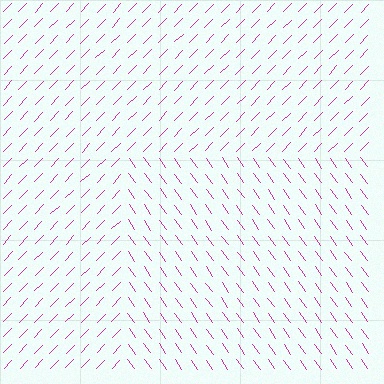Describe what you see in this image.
The image is filled with small magenta line segments. A rectangle region in the image has lines oriented differently from the surrounding lines, creating a visible texture boundary.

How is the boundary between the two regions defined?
The boundary is defined purely by a change in line orientation (approximately 80 degrees difference). All lines are the same color and thickness.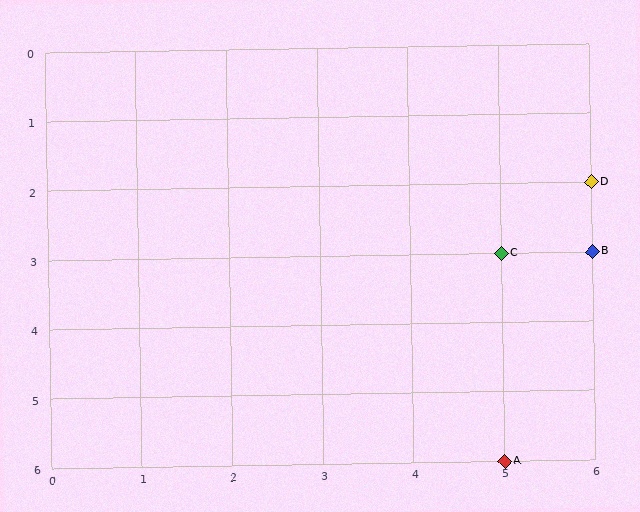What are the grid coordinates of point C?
Point C is at grid coordinates (5, 3).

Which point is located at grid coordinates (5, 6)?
Point A is at (5, 6).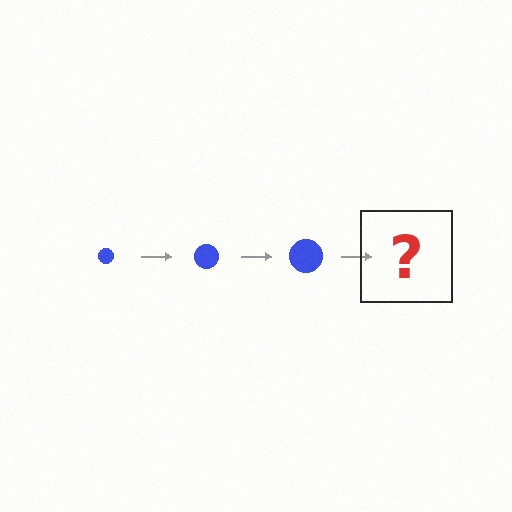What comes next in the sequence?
The next element should be a blue circle, larger than the previous one.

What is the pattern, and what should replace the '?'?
The pattern is that the circle gets progressively larger each step. The '?' should be a blue circle, larger than the previous one.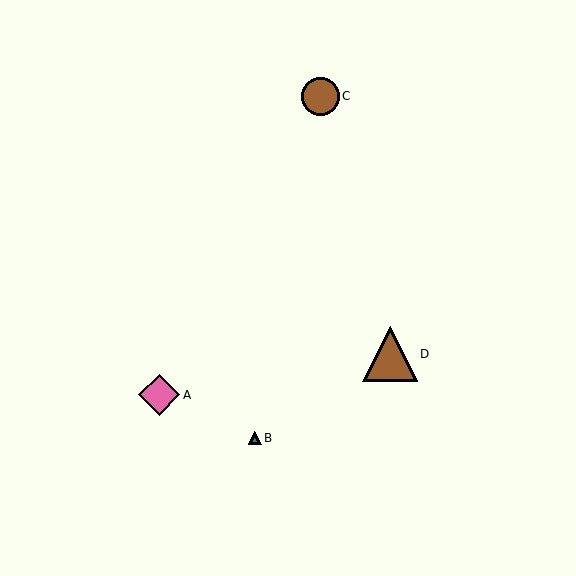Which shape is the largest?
The brown triangle (labeled D) is the largest.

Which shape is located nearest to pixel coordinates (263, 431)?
The teal triangle (labeled B) at (255, 438) is nearest to that location.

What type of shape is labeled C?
Shape C is a brown circle.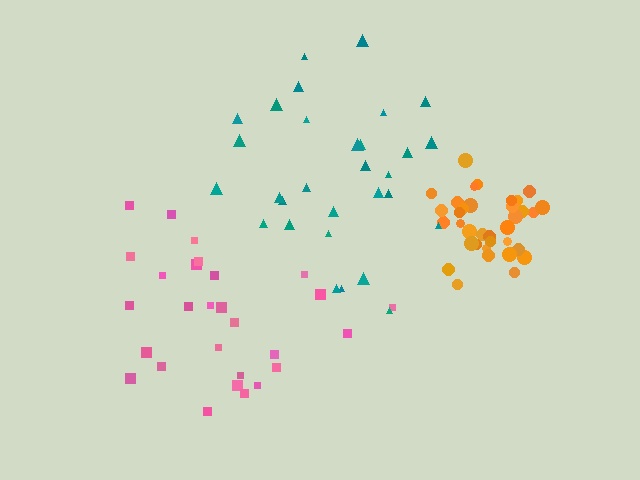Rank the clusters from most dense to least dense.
orange, teal, pink.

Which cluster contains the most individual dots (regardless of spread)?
Orange (35).